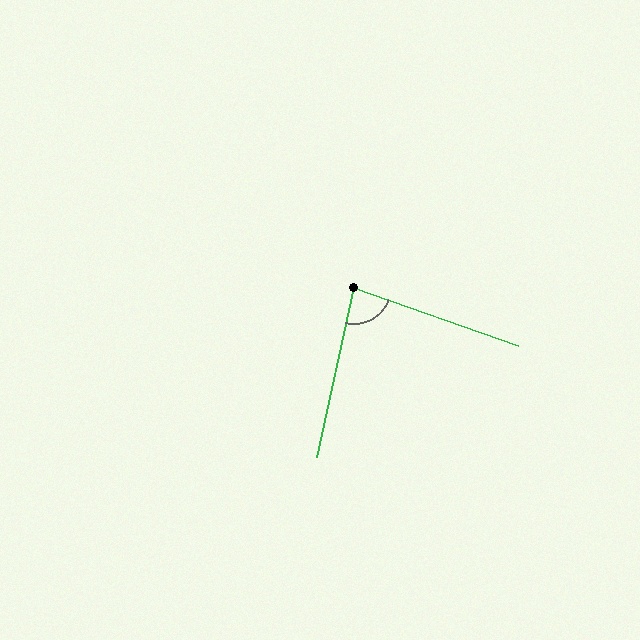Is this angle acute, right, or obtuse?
It is acute.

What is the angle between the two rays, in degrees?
Approximately 83 degrees.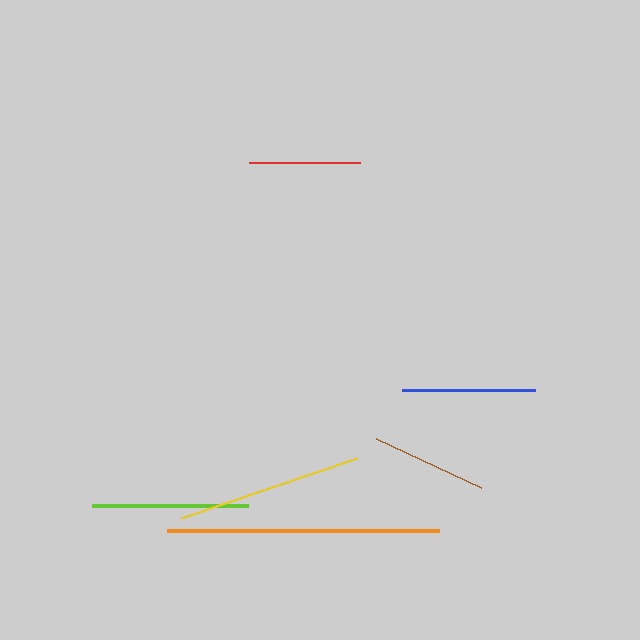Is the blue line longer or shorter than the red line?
The blue line is longer than the red line.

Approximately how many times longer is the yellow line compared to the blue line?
The yellow line is approximately 1.4 times the length of the blue line.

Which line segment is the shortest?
The red line is the shortest at approximately 111 pixels.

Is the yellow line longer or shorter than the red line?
The yellow line is longer than the red line.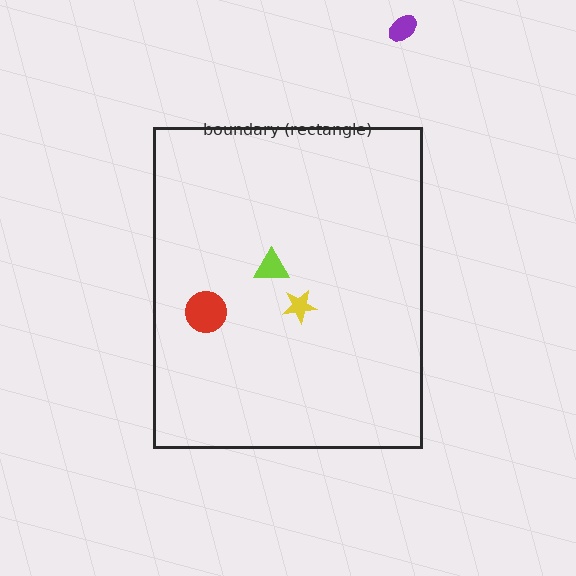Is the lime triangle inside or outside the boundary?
Inside.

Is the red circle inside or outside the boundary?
Inside.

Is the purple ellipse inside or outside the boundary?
Outside.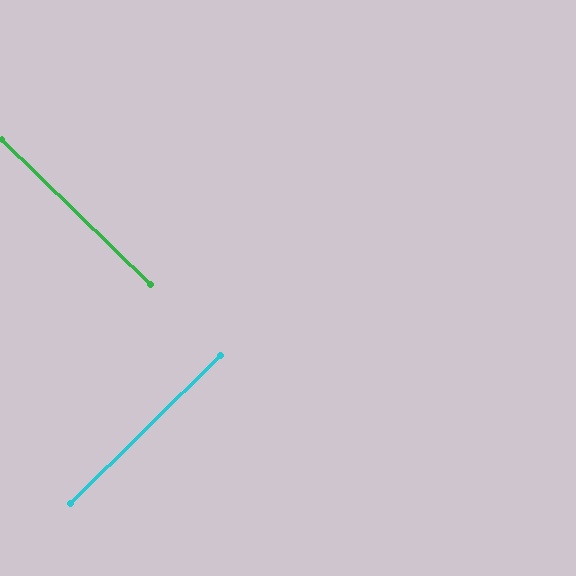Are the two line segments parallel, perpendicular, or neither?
Perpendicular — they meet at approximately 89°.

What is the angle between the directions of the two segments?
Approximately 89 degrees.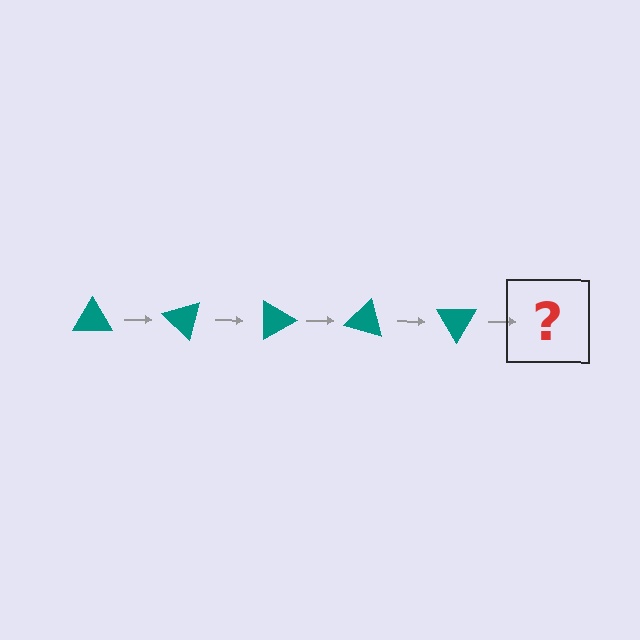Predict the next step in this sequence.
The next step is a teal triangle rotated 225 degrees.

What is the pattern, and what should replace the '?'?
The pattern is that the triangle rotates 45 degrees each step. The '?' should be a teal triangle rotated 225 degrees.